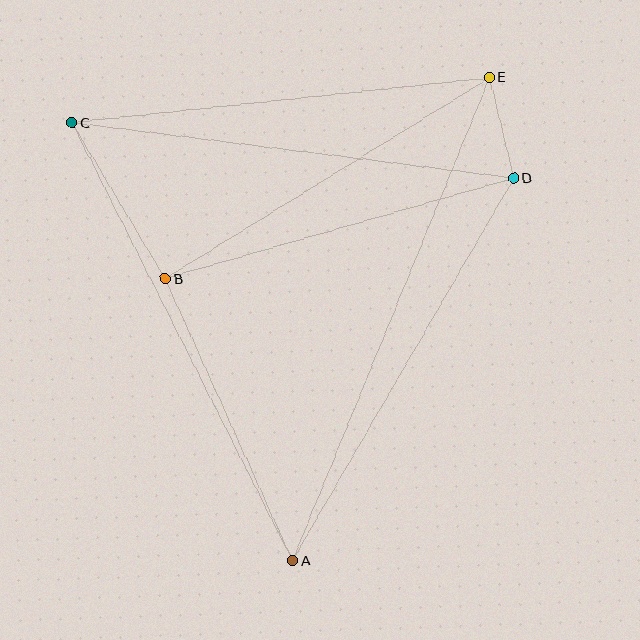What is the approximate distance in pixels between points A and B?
The distance between A and B is approximately 310 pixels.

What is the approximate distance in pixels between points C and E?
The distance between C and E is approximately 420 pixels.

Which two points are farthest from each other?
Points A and E are farthest from each other.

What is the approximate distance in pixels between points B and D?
The distance between B and D is approximately 362 pixels.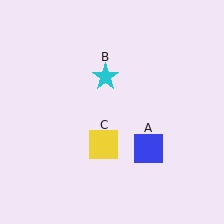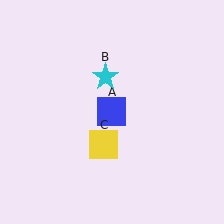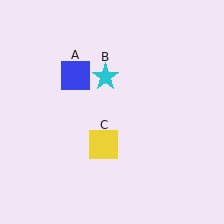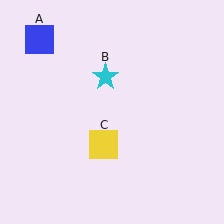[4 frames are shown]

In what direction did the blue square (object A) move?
The blue square (object A) moved up and to the left.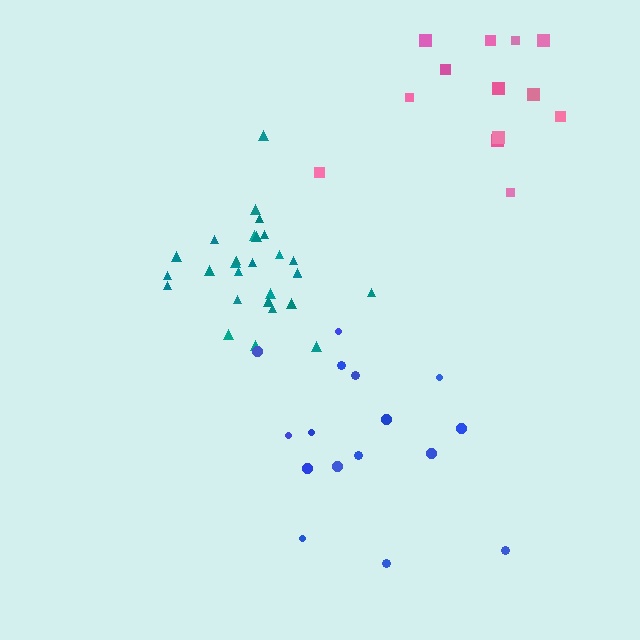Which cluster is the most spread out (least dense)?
Pink.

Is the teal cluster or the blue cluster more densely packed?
Teal.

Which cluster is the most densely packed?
Teal.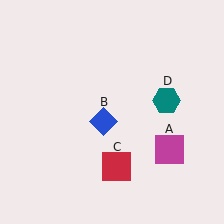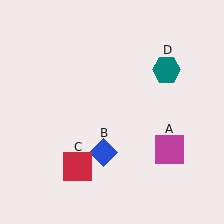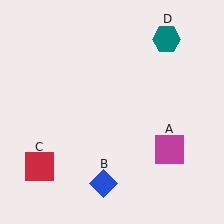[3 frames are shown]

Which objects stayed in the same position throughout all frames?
Magenta square (object A) remained stationary.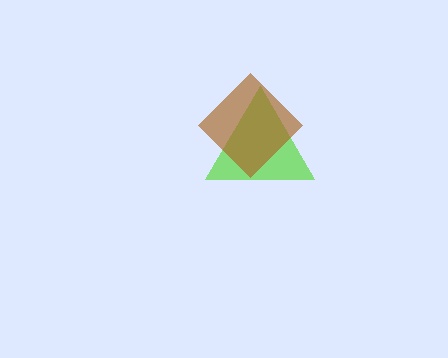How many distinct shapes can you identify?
There are 2 distinct shapes: a lime triangle, a brown diamond.